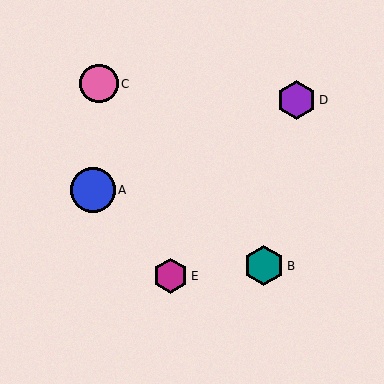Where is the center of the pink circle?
The center of the pink circle is at (99, 84).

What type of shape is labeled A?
Shape A is a blue circle.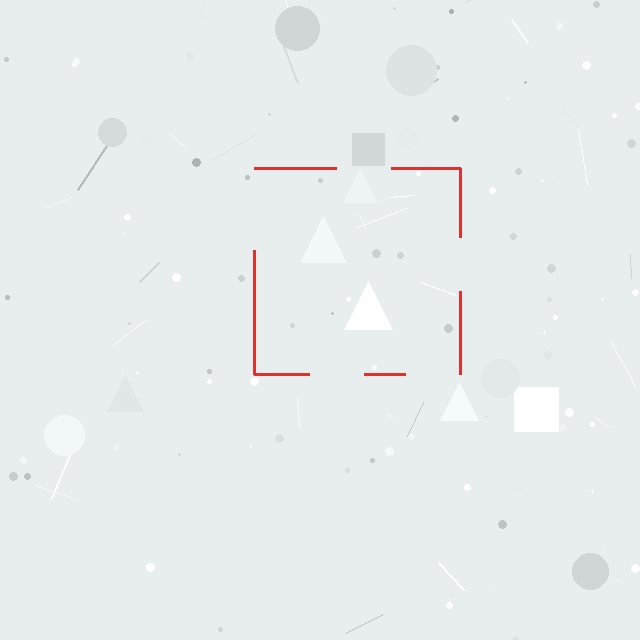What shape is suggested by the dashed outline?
The dashed outline suggests a square.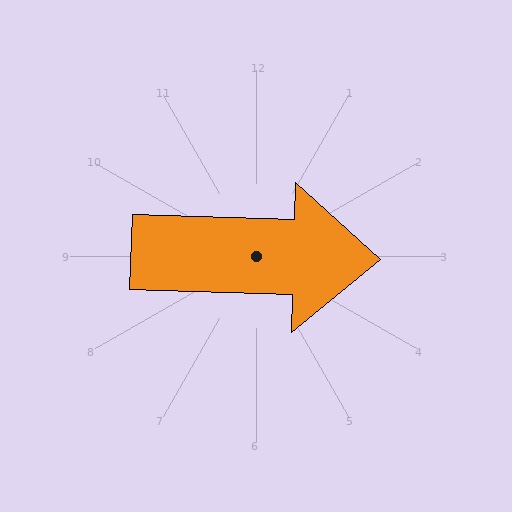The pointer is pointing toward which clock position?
Roughly 3 o'clock.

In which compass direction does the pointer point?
East.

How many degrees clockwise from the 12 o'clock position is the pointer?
Approximately 92 degrees.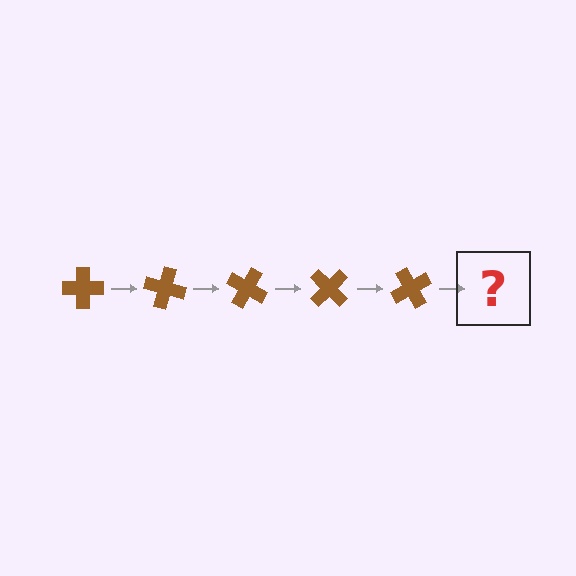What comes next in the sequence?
The next element should be a brown cross rotated 75 degrees.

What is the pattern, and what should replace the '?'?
The pattern is that the cross rotates 15 degrees each step. The '?' should be a brown cross rotated 75 degrees.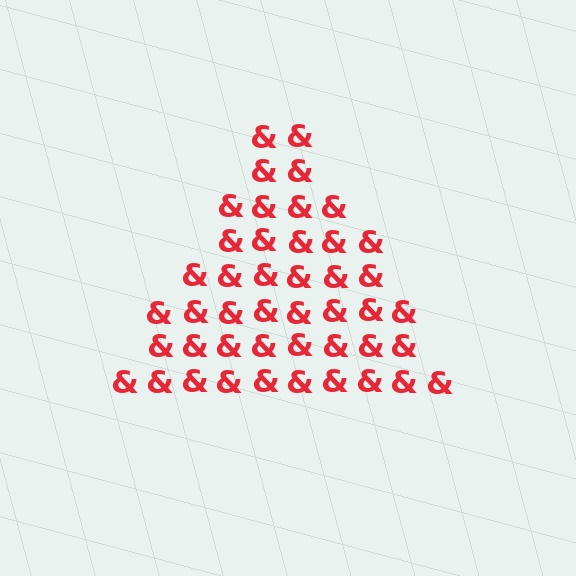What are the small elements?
The small elements are ampersands.